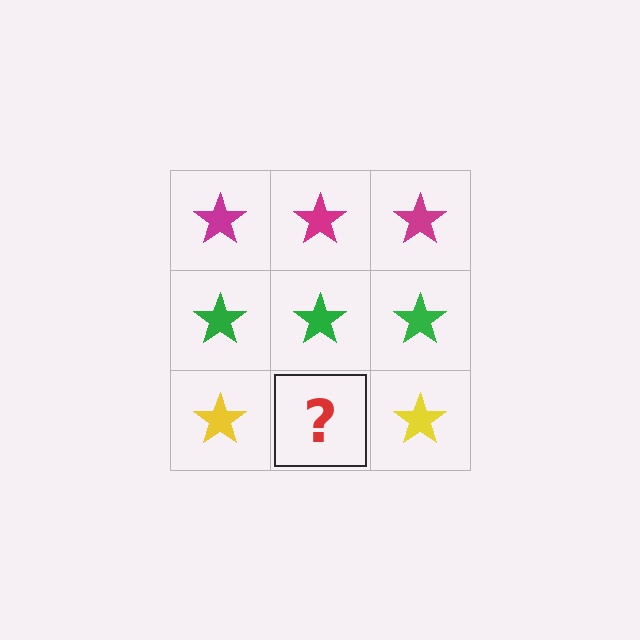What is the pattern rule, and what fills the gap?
The rule is that each row has a consistent color. The gap should be filled with a yellow star.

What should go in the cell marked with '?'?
The missing cell should contain a yellow star.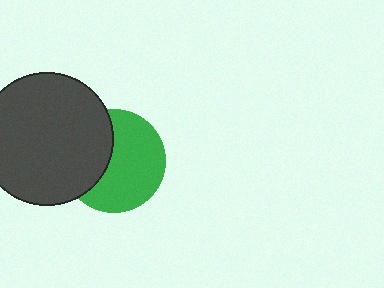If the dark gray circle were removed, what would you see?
You would see the complete green circle.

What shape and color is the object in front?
The object in front is a dark gray circle.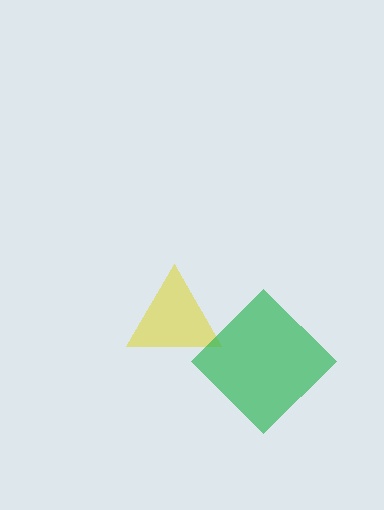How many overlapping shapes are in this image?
There are 2 overlapping shapes in the image.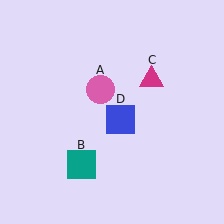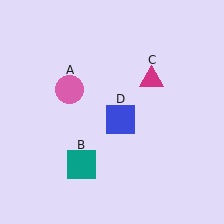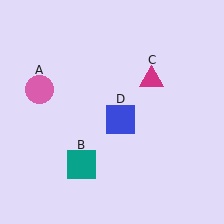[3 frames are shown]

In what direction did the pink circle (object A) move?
The pink circle (object A) moved left.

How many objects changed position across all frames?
1 object changed position: pink circle (object A).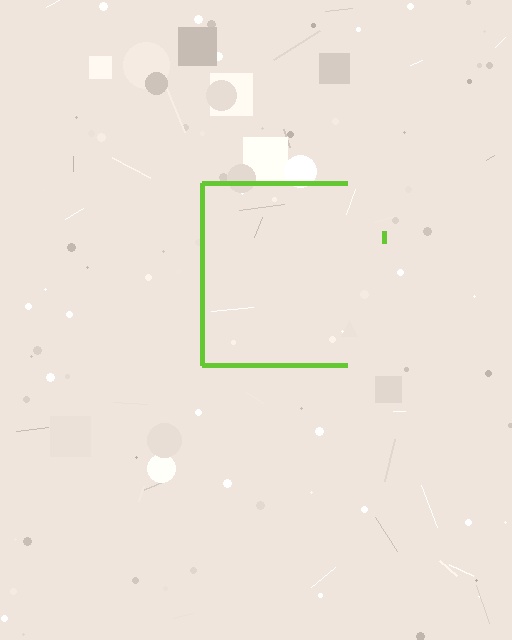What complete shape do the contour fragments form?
The contour fragments form a square.